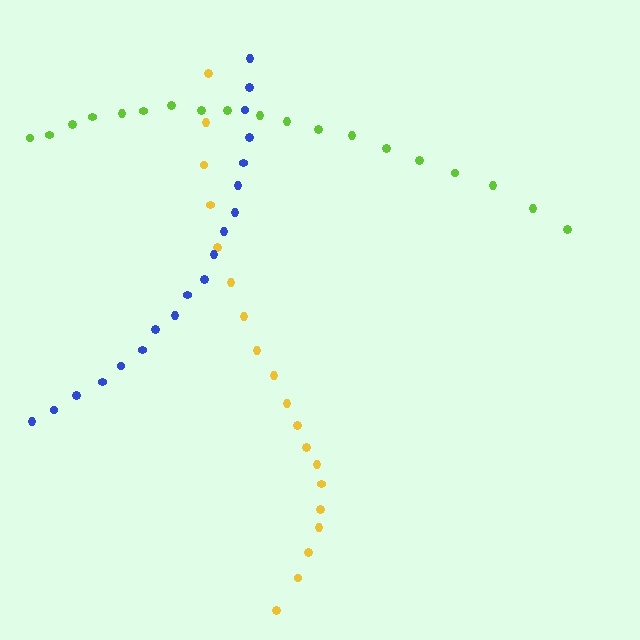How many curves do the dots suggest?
There are 3 distinct paths.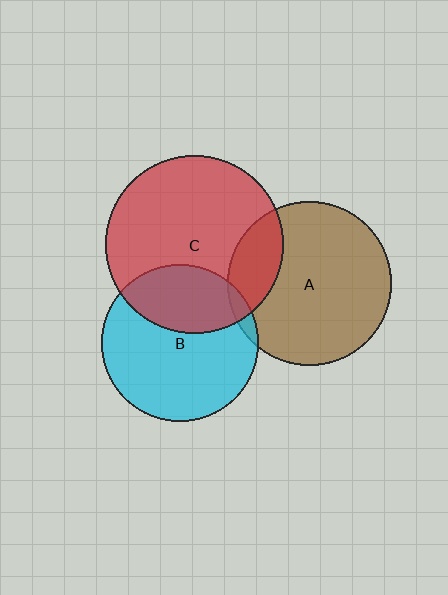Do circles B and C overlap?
Yes.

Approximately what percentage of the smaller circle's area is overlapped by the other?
Approximately 35%.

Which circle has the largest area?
Circle C (red).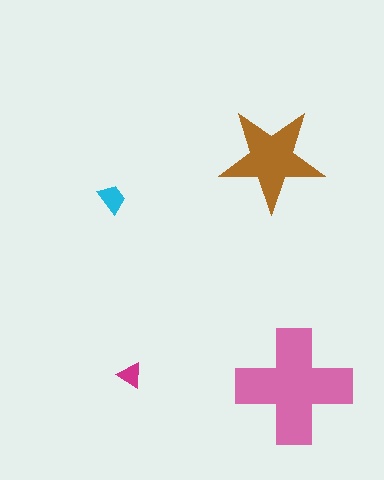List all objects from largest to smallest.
The pink cross, the brown star, the cyan trapezoid, the magenta triangle.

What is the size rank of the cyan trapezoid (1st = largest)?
3rd.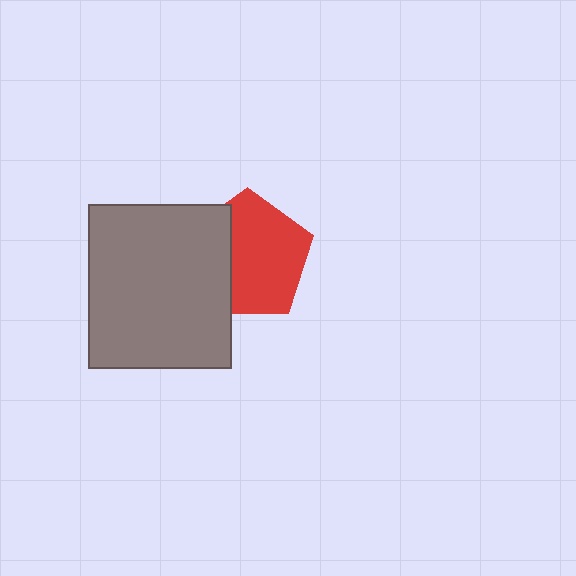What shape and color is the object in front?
The object in front is a gray rectangle.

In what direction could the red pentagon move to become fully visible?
The red pentagon could move right. That would shift it out from behind the gray rectangle entirely.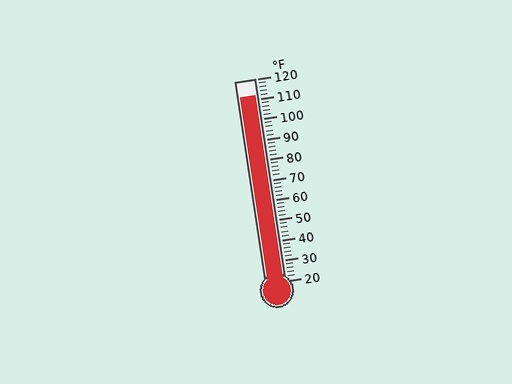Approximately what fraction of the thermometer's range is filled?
The thermometer is filled to approximately 90% of its range.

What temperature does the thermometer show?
The thermometer shows approximately 112°F.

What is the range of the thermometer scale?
The thermometer scale ranges from 20°F to 120°F.